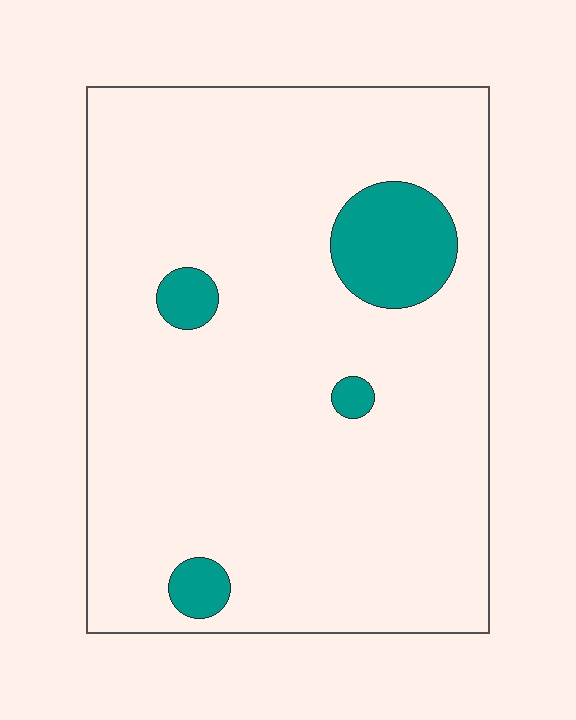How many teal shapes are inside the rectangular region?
4.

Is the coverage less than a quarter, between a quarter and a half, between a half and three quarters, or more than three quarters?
Less than a quarter.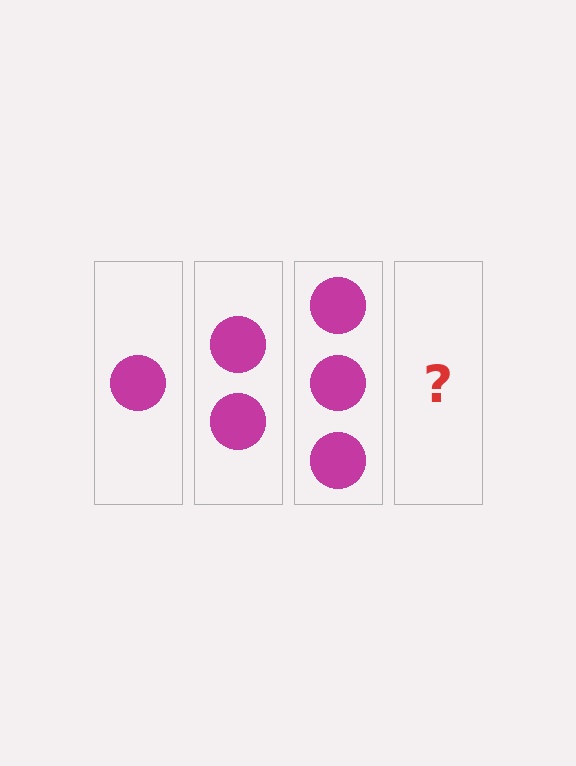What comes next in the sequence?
The next element should be 4 circles.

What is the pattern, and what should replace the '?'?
The pattern is that each step adds one more circle. The '?' should be 4 circles.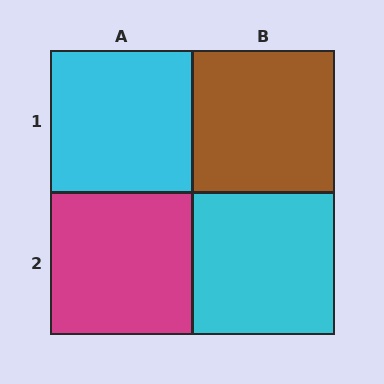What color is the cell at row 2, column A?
Magenta.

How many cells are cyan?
2 cells are cyan.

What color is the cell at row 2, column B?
Cyan.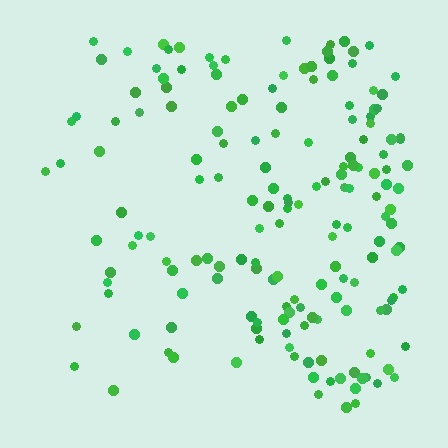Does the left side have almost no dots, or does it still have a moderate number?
Still a moderate number, just noticeably fewer than the right.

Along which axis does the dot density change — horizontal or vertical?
Horizontal.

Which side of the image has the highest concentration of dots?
The right.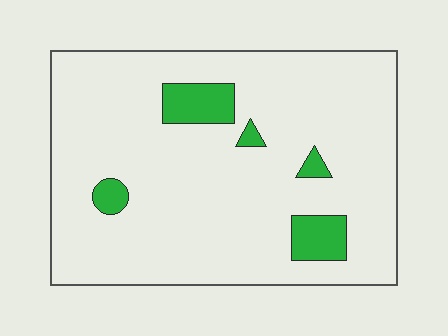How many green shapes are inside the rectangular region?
5.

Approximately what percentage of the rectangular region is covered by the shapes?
Approximately 10%.